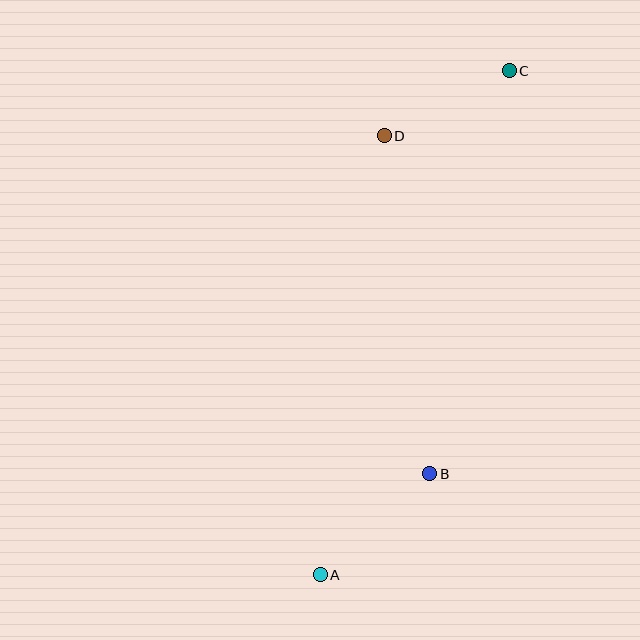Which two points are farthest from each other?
Points A and C are farthest from each other.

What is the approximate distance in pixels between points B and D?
The distance between B and D is approximately 341 pixels.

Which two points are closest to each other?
Points C and D are closest to each other.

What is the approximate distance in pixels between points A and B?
The distance between A and B is approximately 149 pixels.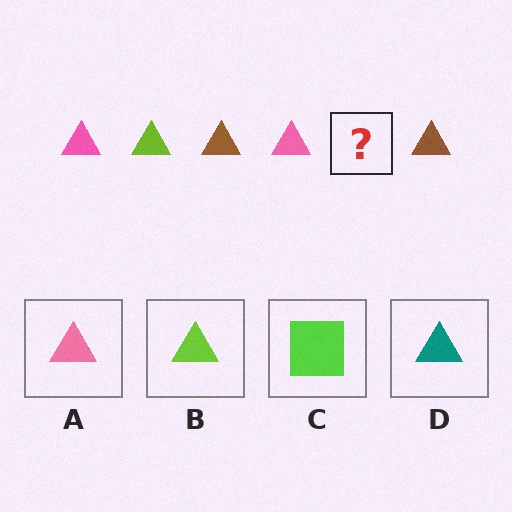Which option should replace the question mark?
Option B.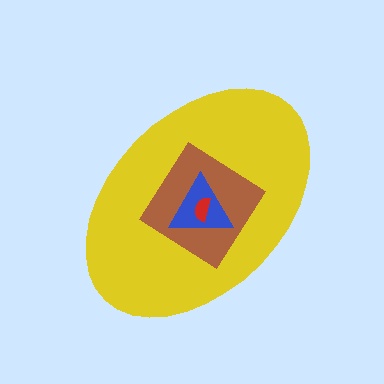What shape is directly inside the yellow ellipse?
The brown diamond.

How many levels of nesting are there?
4.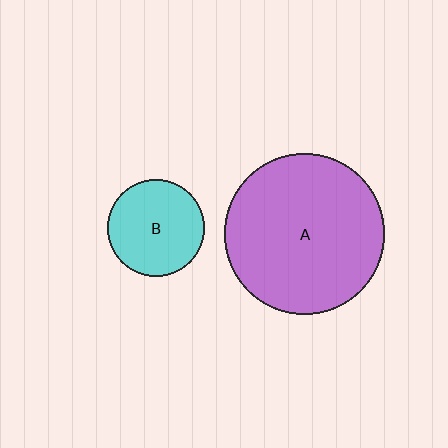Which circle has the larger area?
Circle A (purple).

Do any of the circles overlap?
No, none of the circles overlap.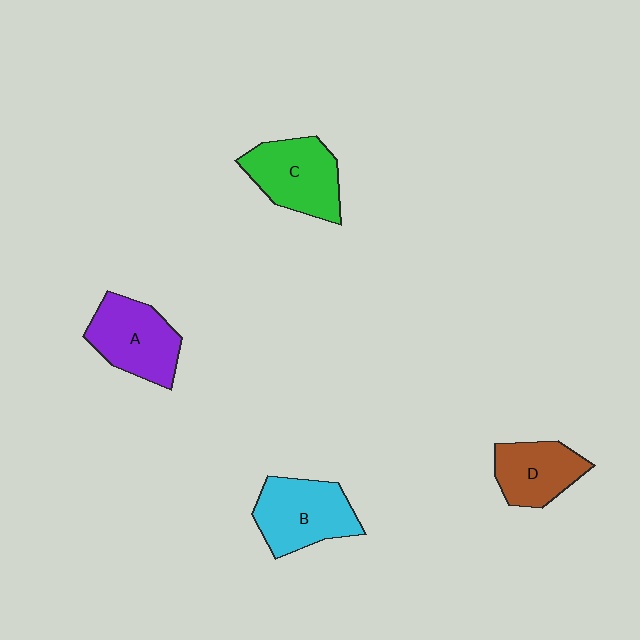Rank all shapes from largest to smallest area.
From largest to smallest: B (cyan), C (green), A (purple), D (brown).